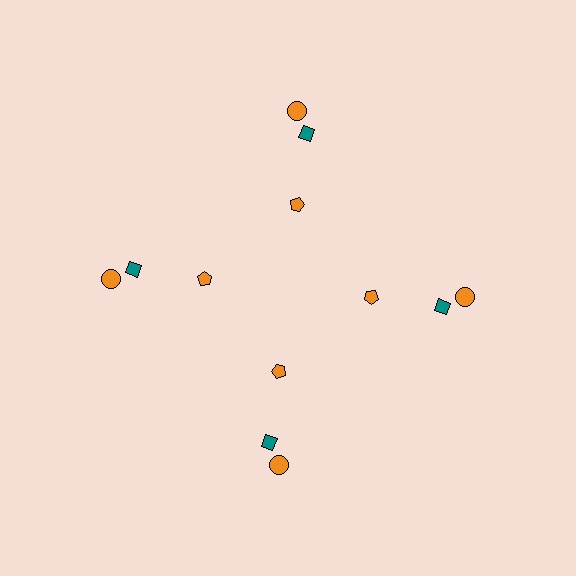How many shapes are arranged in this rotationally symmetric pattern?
There are 12 shapes, arranged in 4 groups of 3.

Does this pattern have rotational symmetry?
Yes, this pattern has 4-fold rotational symmetry. It looks the same after rotating 90 degrees around the center.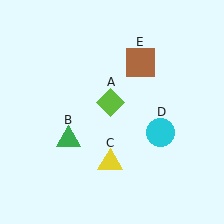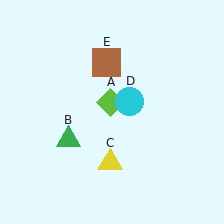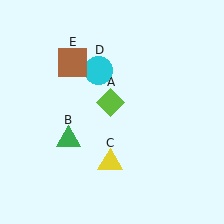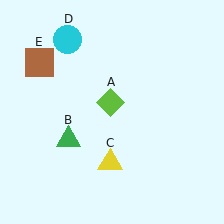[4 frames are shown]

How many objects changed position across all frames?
2 objects changed position: cyan circle (object D), brown square (object E).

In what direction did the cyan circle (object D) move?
The cyan circle (object D) moved up and to the left.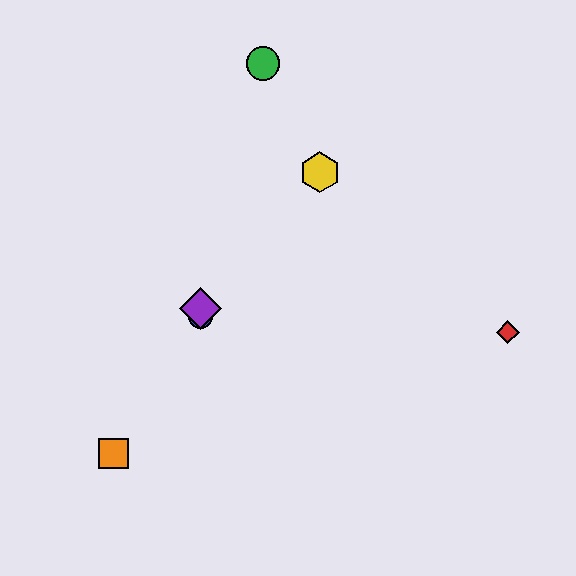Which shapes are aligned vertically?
The blue circle, the purple diamond are aligned vertically.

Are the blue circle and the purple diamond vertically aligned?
Yes, both are at x≈201.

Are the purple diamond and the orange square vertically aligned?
No, the purple diamond is at x≈201 and the orange square is at x≈114.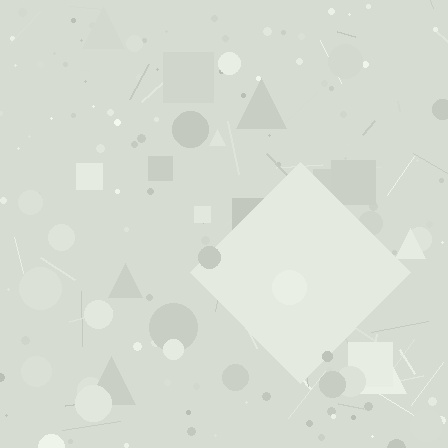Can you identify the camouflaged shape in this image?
The camouflaged shape is a diamond.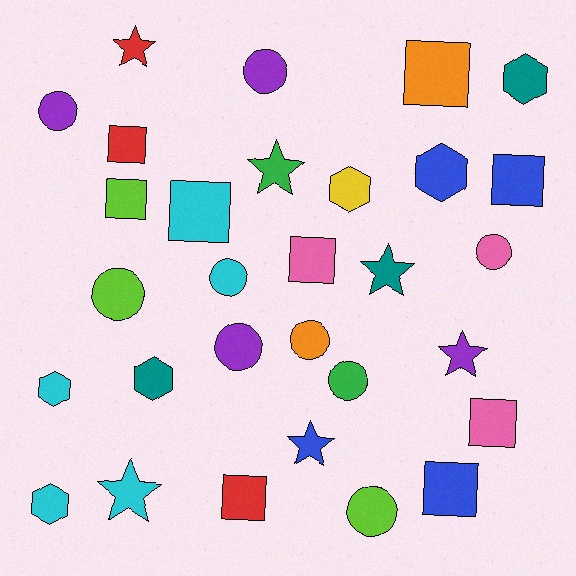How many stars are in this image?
There are 6 stars.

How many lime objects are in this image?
There are 3 lime objects.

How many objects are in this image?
There are 30 objects.